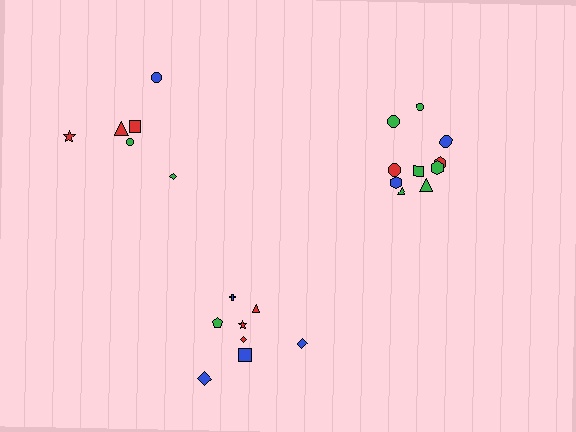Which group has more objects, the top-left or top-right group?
The top-right group.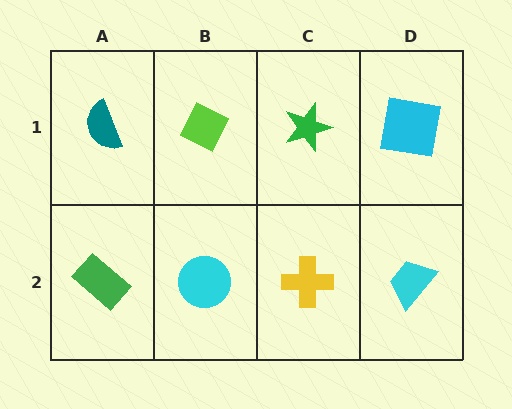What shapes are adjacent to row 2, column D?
A cyan square (row 1, column D), a yellow cross (row 2, column C).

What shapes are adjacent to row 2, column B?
A lime diamond (row 1, column B), a green rectangle (row 2, column A), a yellow cross (row 2, column C).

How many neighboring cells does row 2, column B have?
3.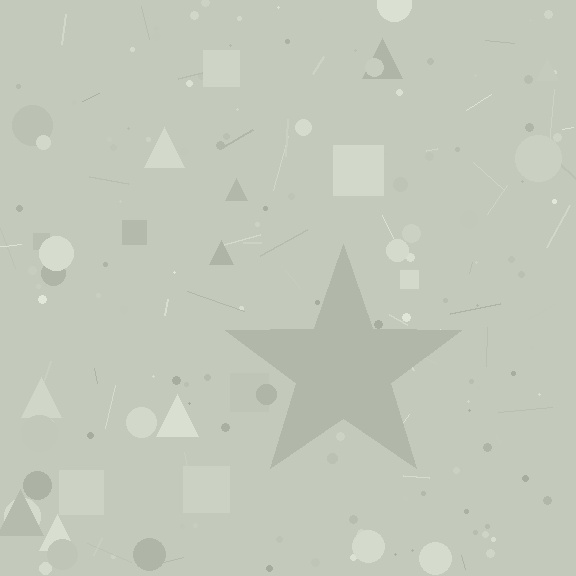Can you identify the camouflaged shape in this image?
The camouflaged shape is a star.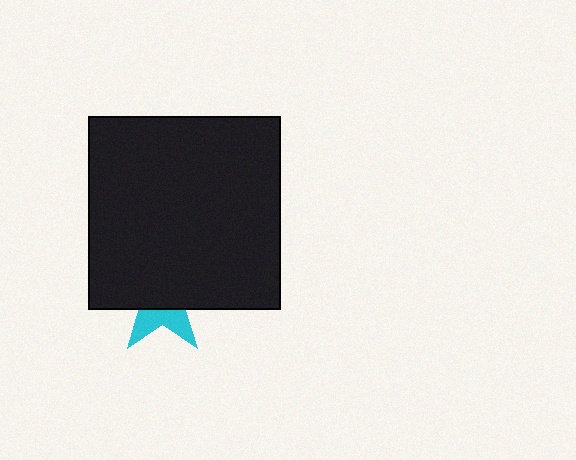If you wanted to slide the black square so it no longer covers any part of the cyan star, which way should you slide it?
Slide it up — that is the most direct way to separate the two shapes.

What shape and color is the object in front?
The object in front is a black square.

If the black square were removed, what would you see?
You would see the complete cyan star.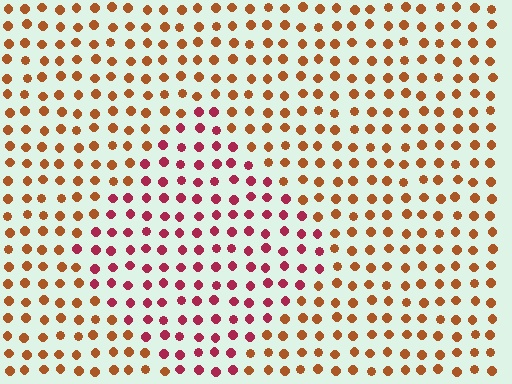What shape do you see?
I see a diamond.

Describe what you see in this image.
The image is filled with small brown elements in a uniform arrangement. A diamond-shaped region is visible where the elements are tinted to a slightly different hue, forming a subtle color boundary.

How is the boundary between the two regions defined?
The boundary is defined purely by a slight shift in hue (about 42 degrees). Spacing, size, and orientation are identical on both sides.